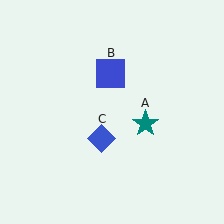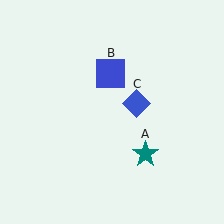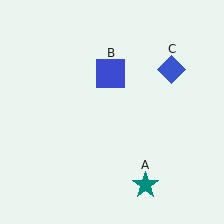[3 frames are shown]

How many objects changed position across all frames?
2 objects changed position: teal star (object A), blue diamond (object C).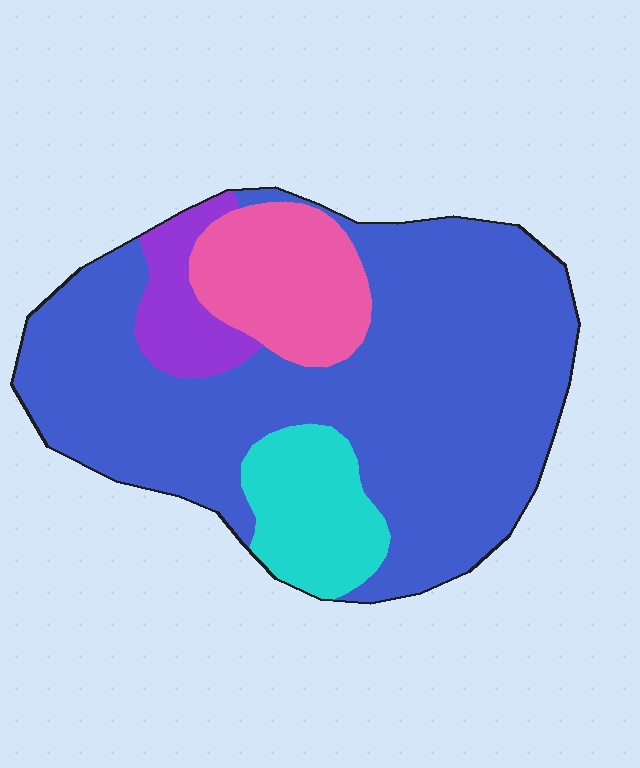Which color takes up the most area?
Blue, at roughly 70%.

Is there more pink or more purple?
Pink.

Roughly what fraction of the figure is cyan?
Cyan covers about 10% of the figure.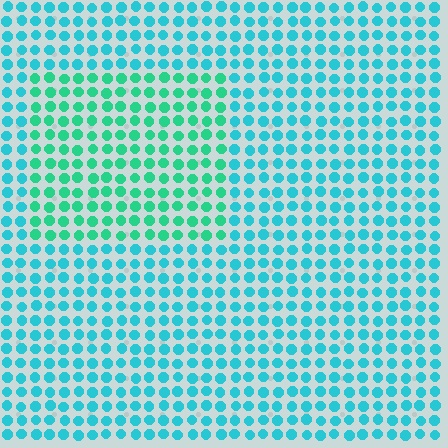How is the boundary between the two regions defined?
The boundary is defined purely by a slight shift in hue (about 30 degrees). Spacing, size, and orientation are identical on both sides.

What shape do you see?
I see a rectangle.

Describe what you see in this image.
The image is filled with small cyan elements in a uniform arrangement. A rectangle-shaped region is visible where the elements are tinted to a slightly different hue, forming a subtle color boundary.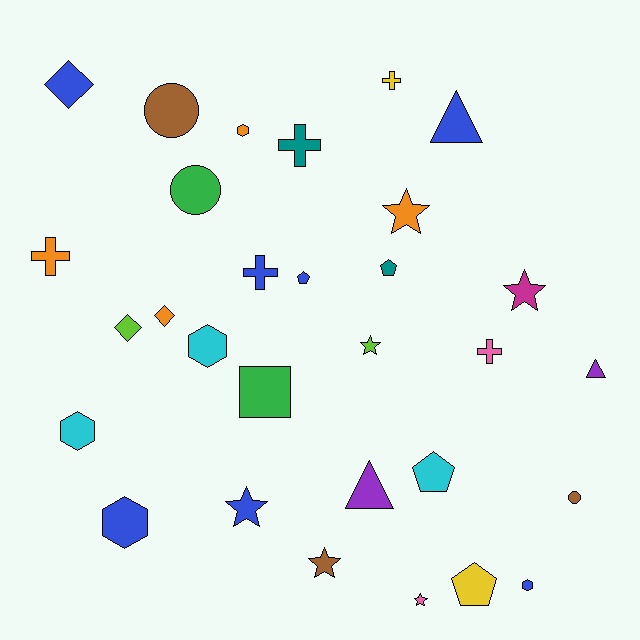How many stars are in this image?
There are 6 stars.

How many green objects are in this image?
There are 2 green objects.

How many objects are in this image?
There are 30 objects.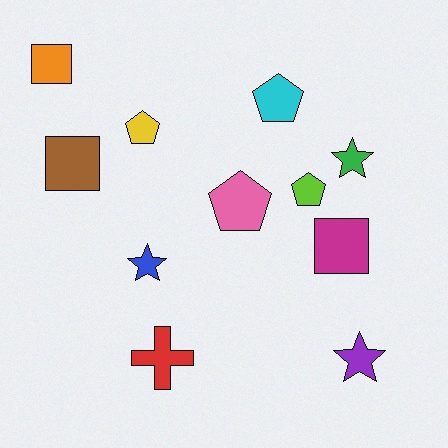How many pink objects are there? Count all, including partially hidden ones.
There is 1 pink object.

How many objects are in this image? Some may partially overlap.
There are 11 objects.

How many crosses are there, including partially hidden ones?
There is 1 cross.